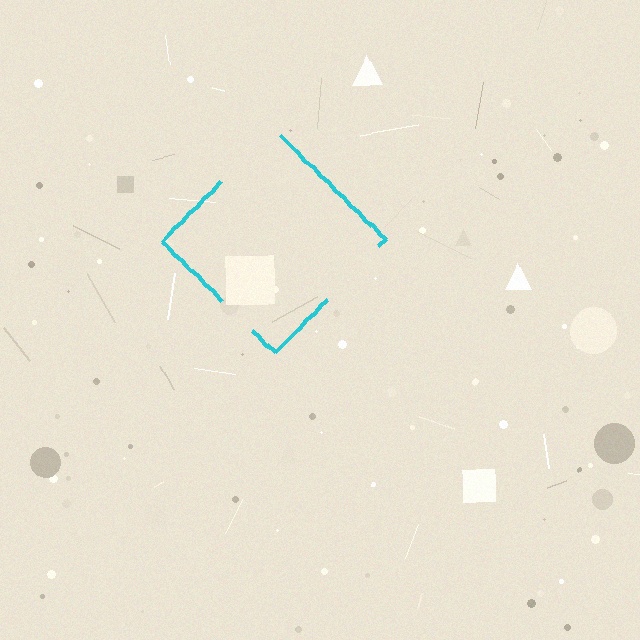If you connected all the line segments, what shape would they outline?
They would outline a diamond.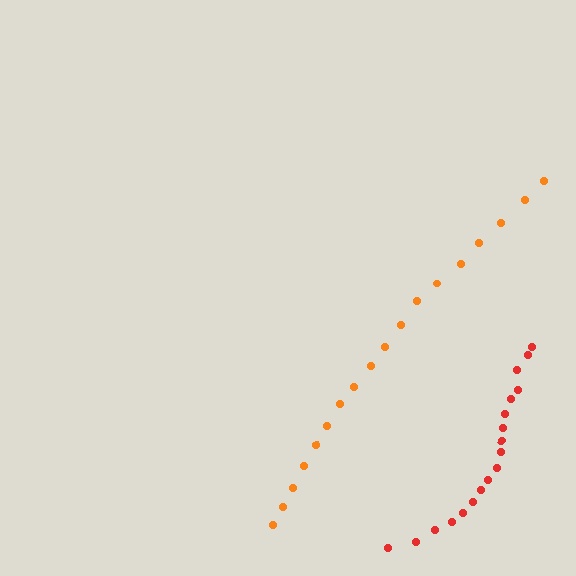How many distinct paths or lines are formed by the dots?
There are 2 distinct paths.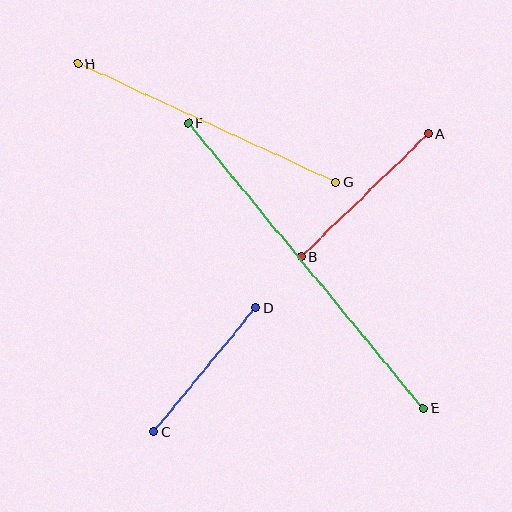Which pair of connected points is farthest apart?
Points E and F are farthest apart.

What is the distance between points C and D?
The distance is approximately 161 pixels.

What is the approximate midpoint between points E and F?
The midpoint is at approximately (306, 266) pixels.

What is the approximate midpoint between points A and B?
The midpoint is at approximately (365, 195) pixels.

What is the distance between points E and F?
The distance is approximately 370 pixels.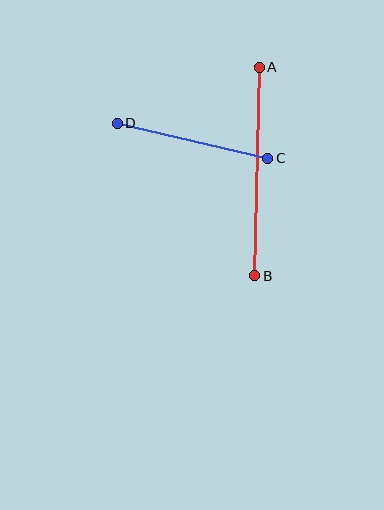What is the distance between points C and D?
The distance is approximately 154 pixels.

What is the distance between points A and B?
The distance is approximately 209 pixels.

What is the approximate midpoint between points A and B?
The midpoint is at approximately (257, 172) pixels.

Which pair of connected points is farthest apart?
Points A and B are farthest apart.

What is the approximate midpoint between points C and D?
The midpoint is at approximately (192, 141) pixels.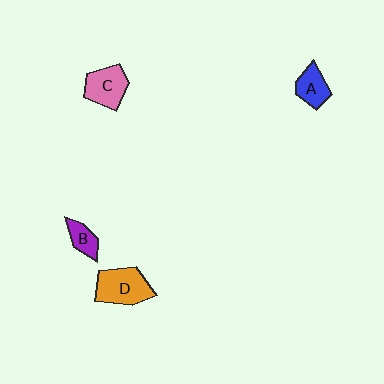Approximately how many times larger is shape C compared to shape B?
Approximately 1.8 times.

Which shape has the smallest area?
Shape B (purple).